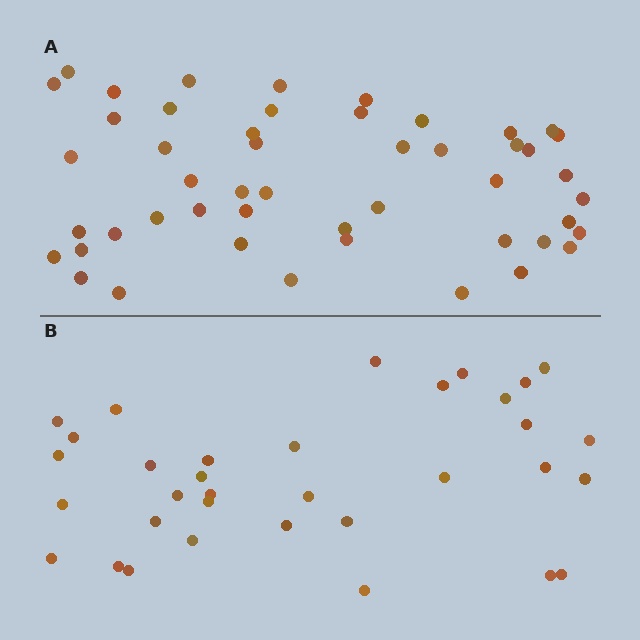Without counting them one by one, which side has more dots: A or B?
Region A (the top region) has more dots.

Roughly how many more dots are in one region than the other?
Region A has approximately 15 more dots than region B.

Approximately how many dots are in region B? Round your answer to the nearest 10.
About 30 dots. (The exact count is 34, which rounds to 30.)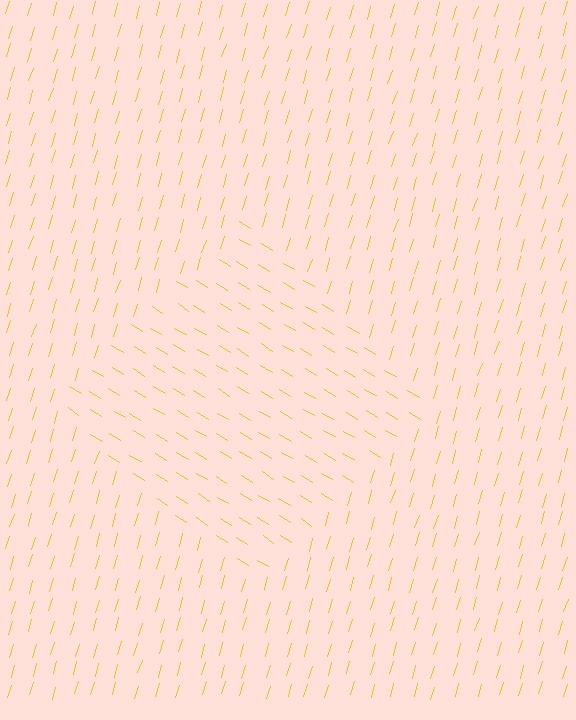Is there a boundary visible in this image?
Yes, there is a texture boundary formed by a change in line orientation.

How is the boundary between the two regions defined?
The boundary is defined purely by a change in line orientation (approximately 75 degrees difference). All lines are the same color and thickness.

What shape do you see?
I see a diamond.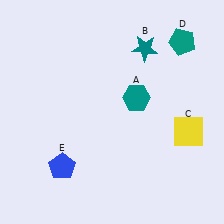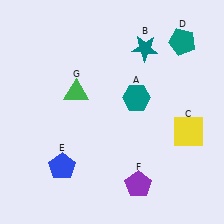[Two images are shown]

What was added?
A purple pentagon (F), a green triangle (G) were added in Image 2.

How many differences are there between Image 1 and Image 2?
There are 2 differences between the two images.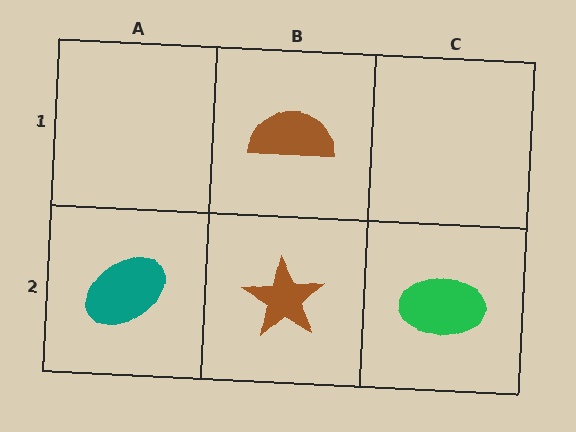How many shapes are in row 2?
3 shapes.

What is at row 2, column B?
A brown star.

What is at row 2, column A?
A teal ellipse.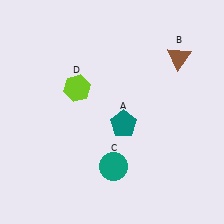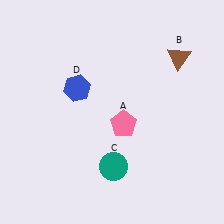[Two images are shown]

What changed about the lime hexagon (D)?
In Image 1, D is lime. In Image 2, it changed to blue.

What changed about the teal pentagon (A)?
In Image 1, A is teal. In Image 2, it changed to pink.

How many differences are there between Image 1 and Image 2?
There are 2 differences between the two images.